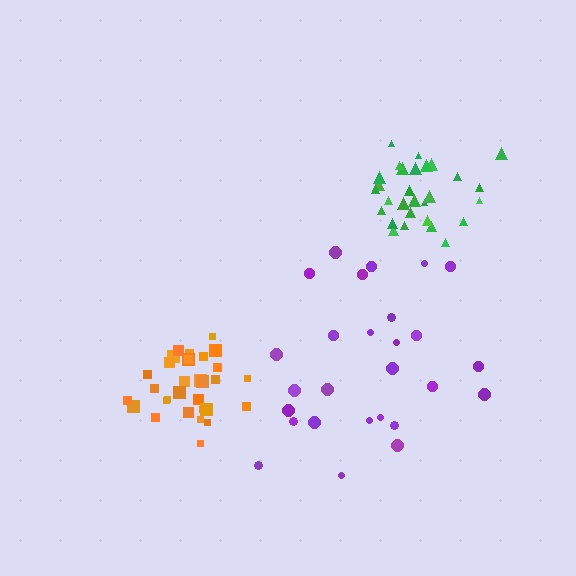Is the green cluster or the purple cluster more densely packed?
Green.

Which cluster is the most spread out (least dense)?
Purple.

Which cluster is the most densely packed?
Orange.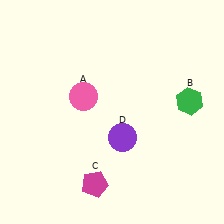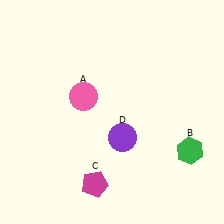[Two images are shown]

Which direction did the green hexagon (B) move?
The green hexagon (B) moved down.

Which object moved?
The green hexagon (B) moved down.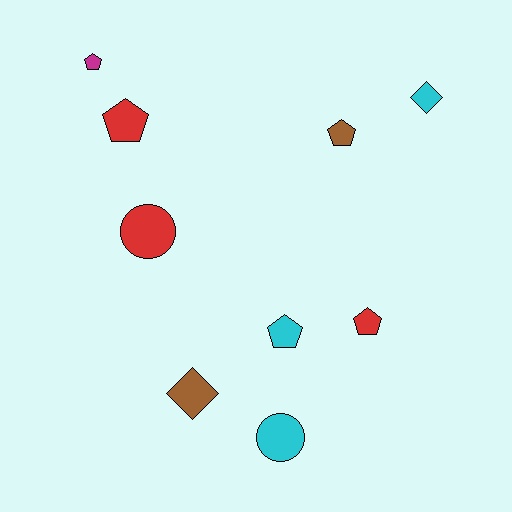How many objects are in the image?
There are 9 objects.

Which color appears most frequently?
Red, with 3 objects.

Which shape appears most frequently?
Pentagon, with 5 objects.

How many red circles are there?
There is 1 red circle.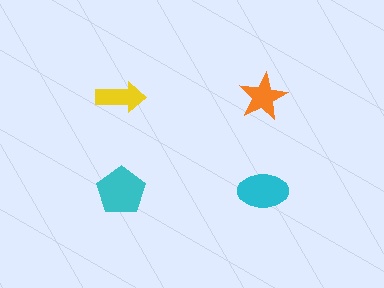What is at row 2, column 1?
A cyan pentagon.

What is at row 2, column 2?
A cyan ellipse.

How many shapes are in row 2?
2 shapes.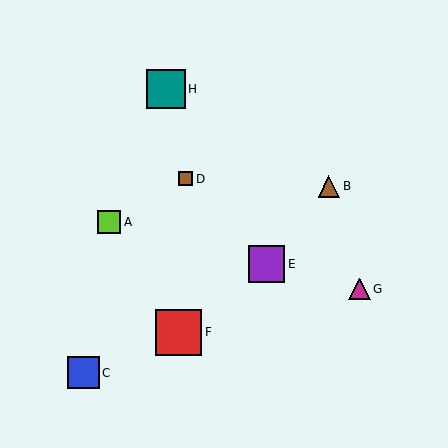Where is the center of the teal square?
The center of the teal square is at (166, 89).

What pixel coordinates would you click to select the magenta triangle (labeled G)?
Click at (359, 289) to select the magenta triangle G.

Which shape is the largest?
The red square (labeled F) is the largest.